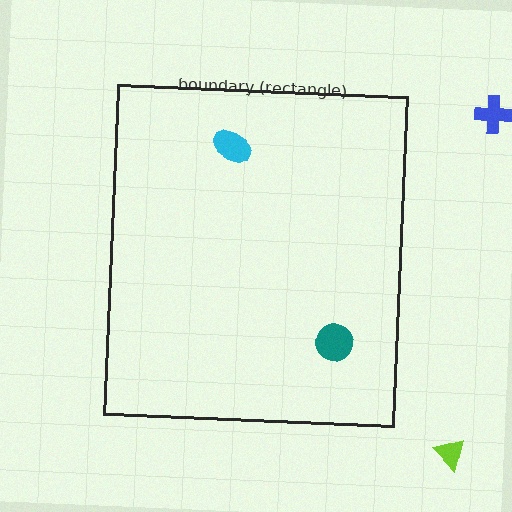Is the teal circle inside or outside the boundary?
Inside.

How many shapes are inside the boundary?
2 inside, 2 outside.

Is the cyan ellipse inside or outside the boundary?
Inside.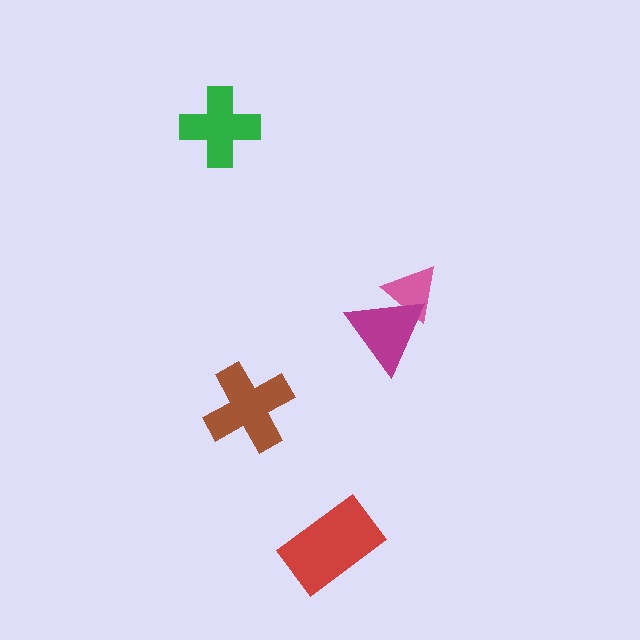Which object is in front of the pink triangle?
The magenta triangle is in front of the pink triangle.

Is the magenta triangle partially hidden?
No, no other shape covers it.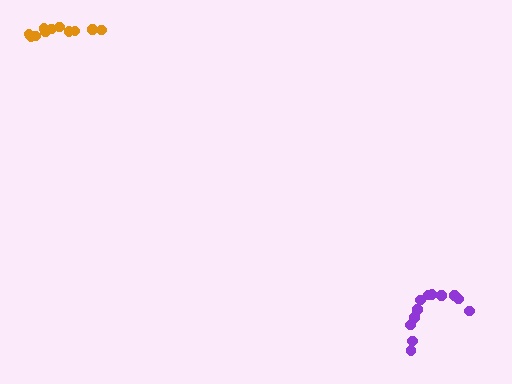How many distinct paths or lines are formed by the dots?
There are 2 distinct paths.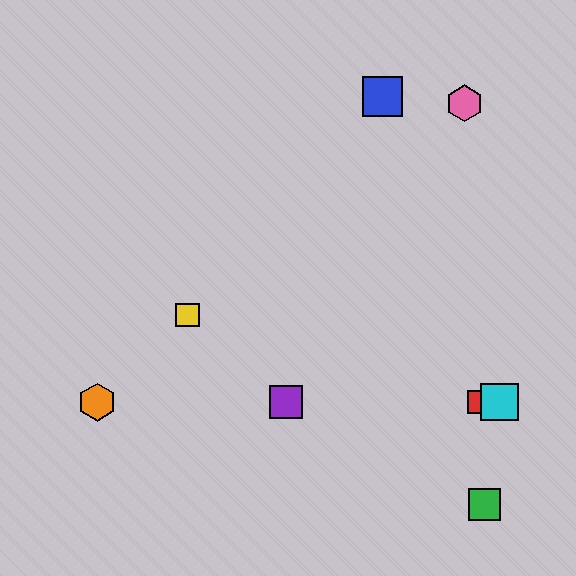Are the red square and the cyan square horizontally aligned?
Yes, both are at y≈402.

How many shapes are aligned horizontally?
4 shapes (the red square, the purple square, the orange hexagon, the cyan square) are aligned horizontally.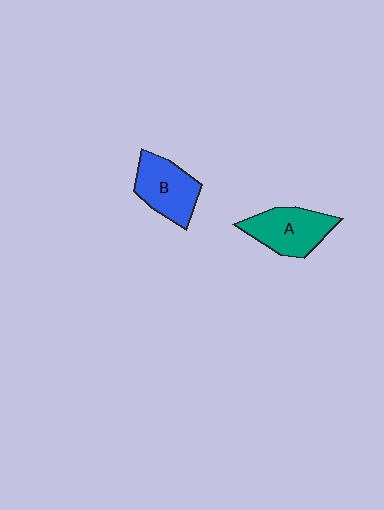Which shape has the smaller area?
Shape B (blue).